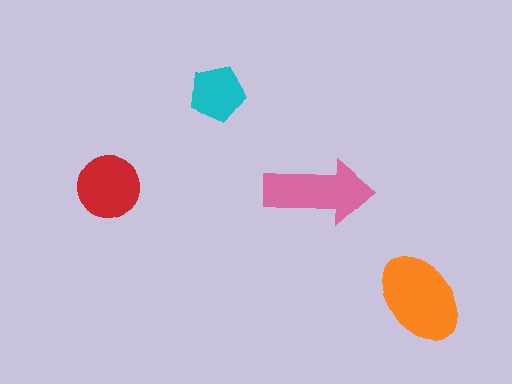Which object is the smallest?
The cyan pentagon.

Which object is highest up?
The cyan pentagon is topmost.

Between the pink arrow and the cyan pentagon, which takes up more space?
The pink arrow.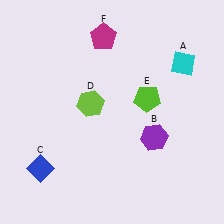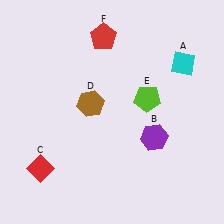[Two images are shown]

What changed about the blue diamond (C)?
In Image 1, C is blue. In Image 2, it changed to red.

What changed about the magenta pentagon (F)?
In Image 1, F is magenta. In Image 2, it changed to red.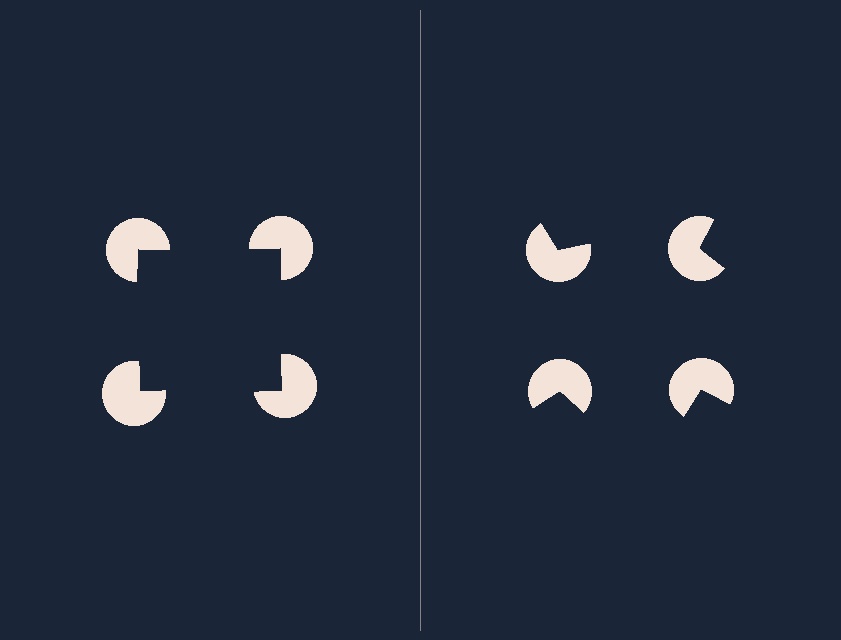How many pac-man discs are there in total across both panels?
8 — 4 on each side.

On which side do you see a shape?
An illusory square appears on the left side. On the right side the wedge cuts are rotated, so no coherent shape forms.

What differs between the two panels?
The pac-man discs are positioned identically on both sides; only the wedge orientations differ. On the left they align to a square; on the right they are misaligned.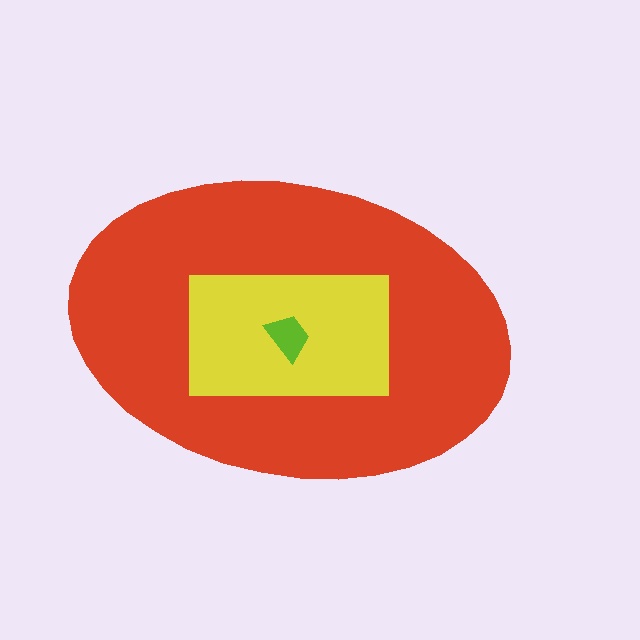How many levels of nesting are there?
3.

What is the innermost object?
The lime trapezoid.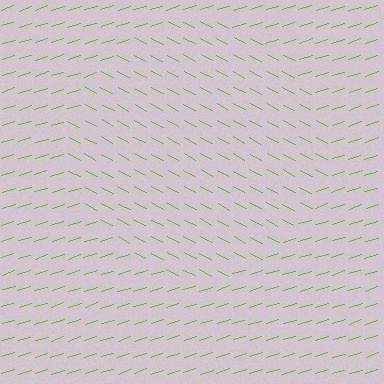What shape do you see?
I see a circle.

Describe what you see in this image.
The image is filled with small lime line segments. A circle region in the image has lines oriented differently from the surrounding lines, creating a visible texture boundary.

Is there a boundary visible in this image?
Yes, there is a texture boundary formed by a change in line orientation.